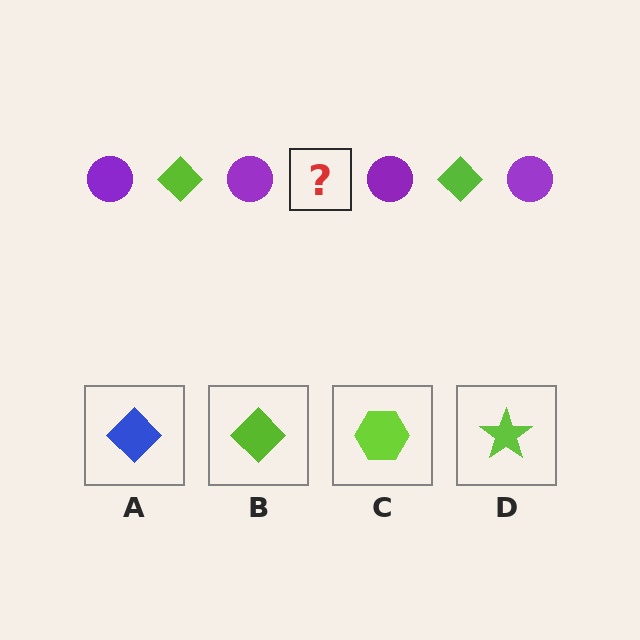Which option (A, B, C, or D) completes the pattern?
B.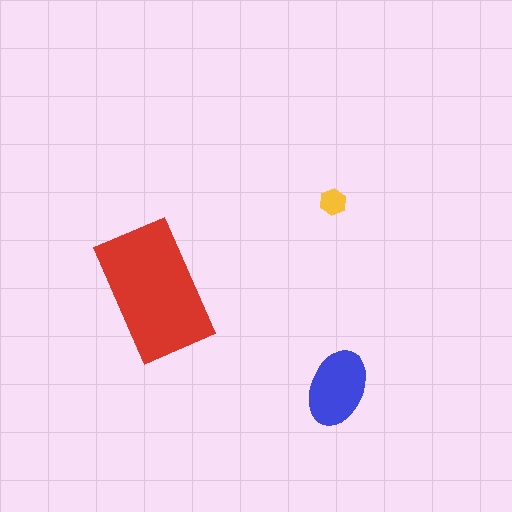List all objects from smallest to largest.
The yellow hexagon, the blue ellipse, the red rectangle.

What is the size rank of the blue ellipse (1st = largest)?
2nd.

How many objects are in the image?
There are 3 objects in the image.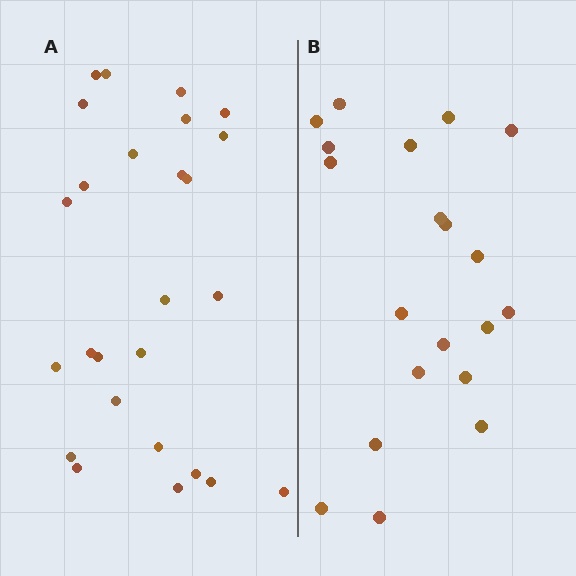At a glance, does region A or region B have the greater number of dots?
Region A (the left region) has more dots.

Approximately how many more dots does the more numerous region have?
Region A has about 6 more dots than region B.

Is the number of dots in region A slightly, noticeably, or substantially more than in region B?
Region A has noticeably more, but not dramatically so. The ratio is roughly 1.3 to 1.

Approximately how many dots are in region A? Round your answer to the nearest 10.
About 30 dots. (The exact count is 26, which rounds to 30.)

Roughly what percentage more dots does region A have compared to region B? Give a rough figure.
About 30% more.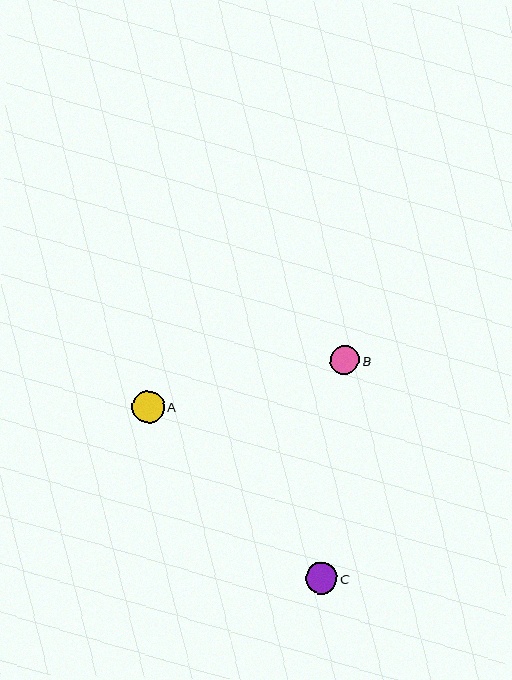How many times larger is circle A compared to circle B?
Circle A is approximately 1.1 times the size of circle B.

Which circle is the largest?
Circle A is the largest with a size of approximately 33 pixels.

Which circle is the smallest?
Circle B is the smallest with a size of approximately 29 pixels.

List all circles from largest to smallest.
From largest to smallest: A, C, B.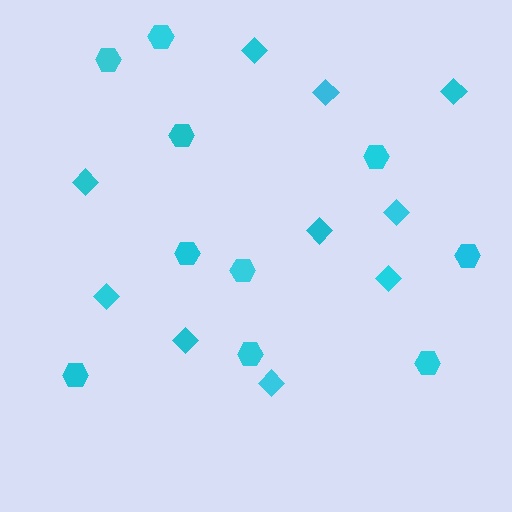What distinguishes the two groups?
There are 2 groups: one group of hexagons (10) and one group of diamonds (10).